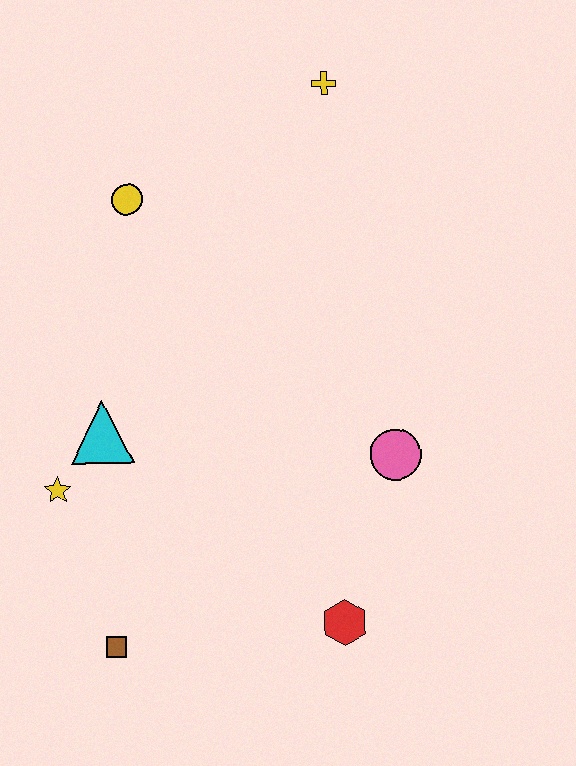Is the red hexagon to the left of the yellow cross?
No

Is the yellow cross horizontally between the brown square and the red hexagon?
Yes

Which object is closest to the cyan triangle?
The yellow star is closest to the cyan triangle.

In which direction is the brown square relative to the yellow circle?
The brown square is below the yellow circle.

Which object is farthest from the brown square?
The yellow cross is farthest from the brown square.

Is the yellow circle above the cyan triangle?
Yes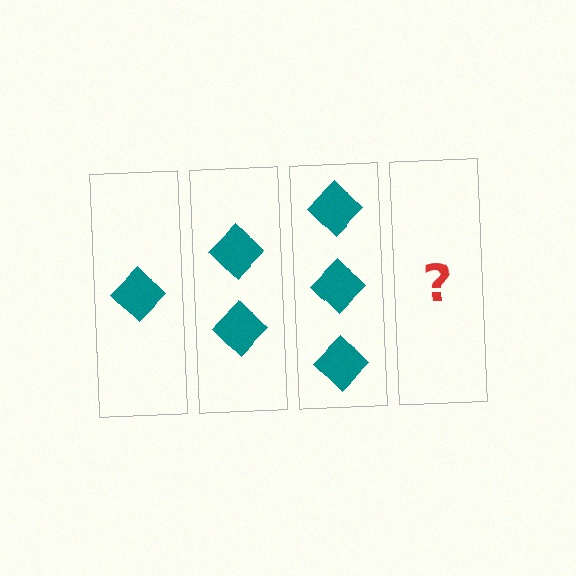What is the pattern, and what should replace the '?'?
The pattern is that each step adds one more diamond. The '?' should be 4 diamonds.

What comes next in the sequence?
The next element should be 4 diamonds.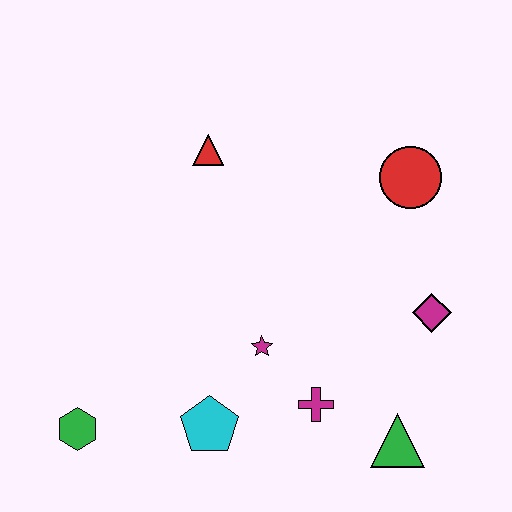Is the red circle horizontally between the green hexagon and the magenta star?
No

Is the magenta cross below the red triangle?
Yes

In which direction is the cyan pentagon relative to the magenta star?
The cyan pentagon is below the magenta star.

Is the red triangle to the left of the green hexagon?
No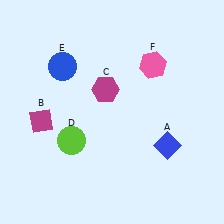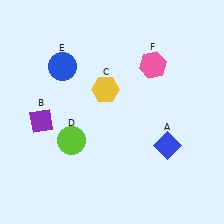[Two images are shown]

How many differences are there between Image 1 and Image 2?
There are 2 differences between the two images.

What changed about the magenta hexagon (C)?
In Image 1, C is magenta. In Image 2, it changed to yellow.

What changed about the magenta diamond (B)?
In Image 1, B is magenta. In Image 2, it changed to purple.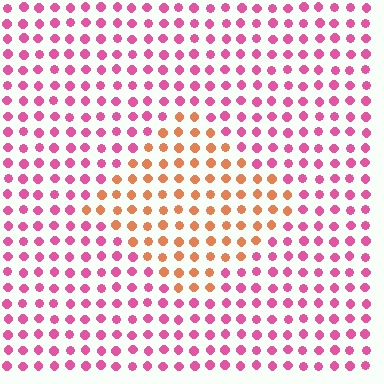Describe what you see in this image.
The image is filled with small pink elements in a uniform arrangement. A diamond-shaped region is visible where the elements are tinted to a slightly different hue, forming a subtle color boundary.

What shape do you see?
I see a diamond.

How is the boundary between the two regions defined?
The boundary is defined purely by a slight shift in hue (about 52 degrees). Spacing, size, and orientation are identical on both sides.